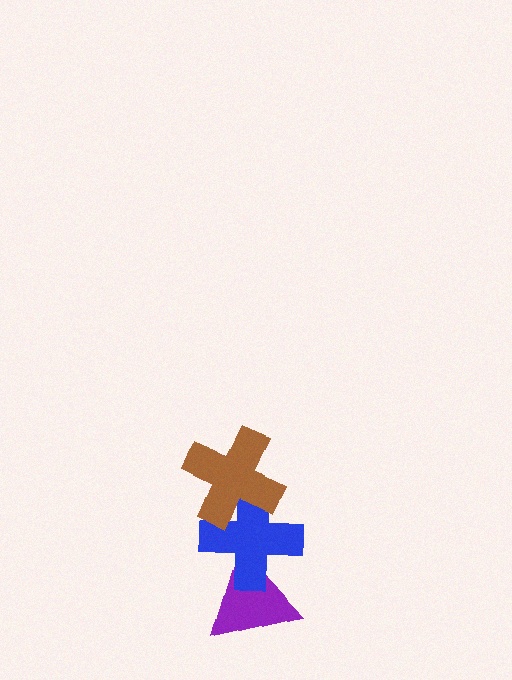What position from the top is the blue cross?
The blue cross is 2nd from the top.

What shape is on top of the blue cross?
The brown cross is on top of the blue cross.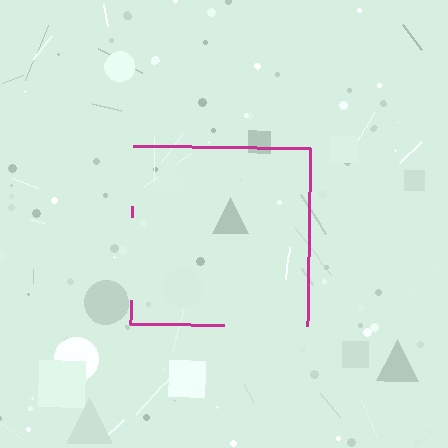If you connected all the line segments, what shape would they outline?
They would outline a square.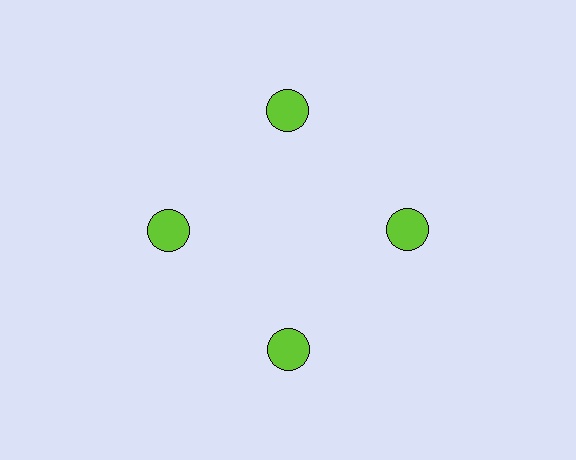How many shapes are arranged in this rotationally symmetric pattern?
There are 4 shapes, arranged in 4 groups of 1.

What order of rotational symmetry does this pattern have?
This pattern has 4-fold rotational symmetry.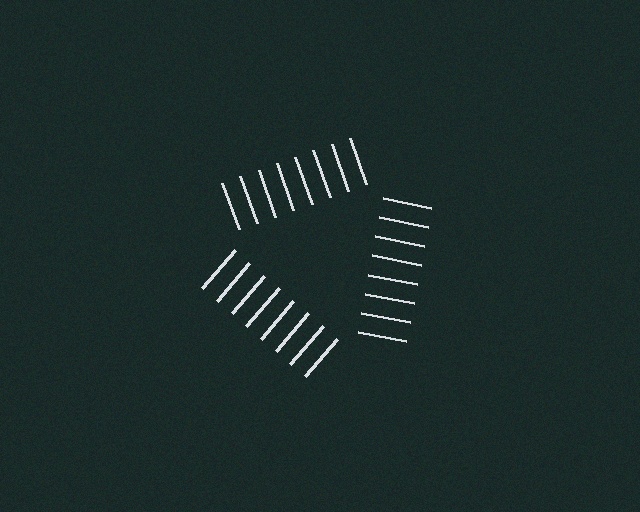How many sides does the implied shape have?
3 sides — the line-ends trace a triangle.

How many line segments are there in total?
24 — 8 along each of the 3 edges.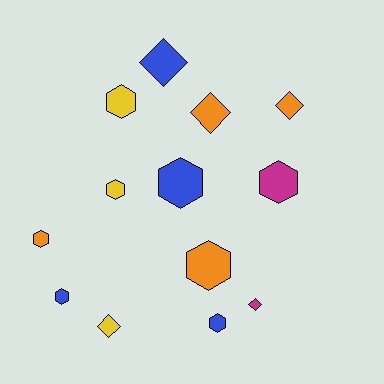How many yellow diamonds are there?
There is 1 yellow diamond.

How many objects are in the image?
There are 13 objects.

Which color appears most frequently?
Orange, with 4 objects.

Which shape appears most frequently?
Hexagon, with 8 objects.